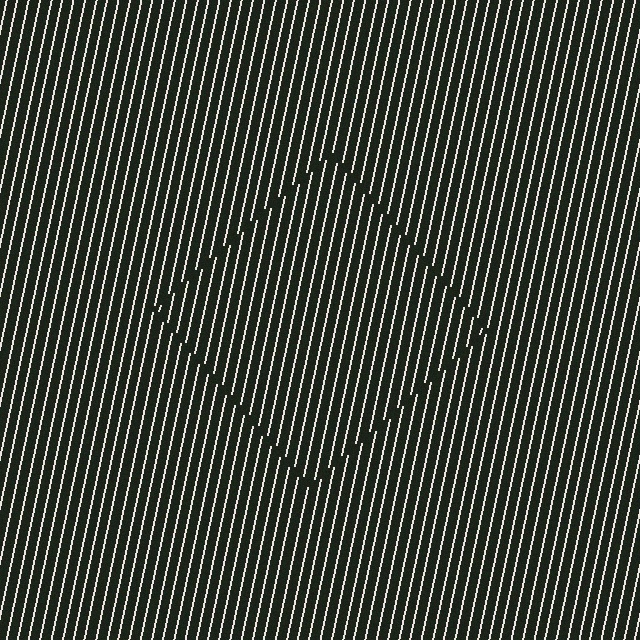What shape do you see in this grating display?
An illusory square. The interior of the shape contains the same grating, shifted by half a period — the contour is defined by the phase discontinuity where line-ends from the inner and outer gratings abut.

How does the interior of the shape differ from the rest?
The interior of the shape contains the same grating, shifted by half a period — the contour is defined by the phase discontinuity where line-ends from the inner and outer gratings abut.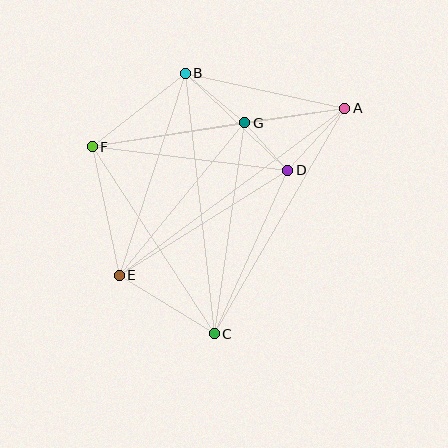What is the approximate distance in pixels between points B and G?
The distance between B and G is approximately 77 pixels.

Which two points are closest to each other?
Points D and G are closest to each other.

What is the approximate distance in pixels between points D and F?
The distance between D and F is approximately 197 pixels.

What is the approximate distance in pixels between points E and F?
The distance between E and F is approximately 131 pixels.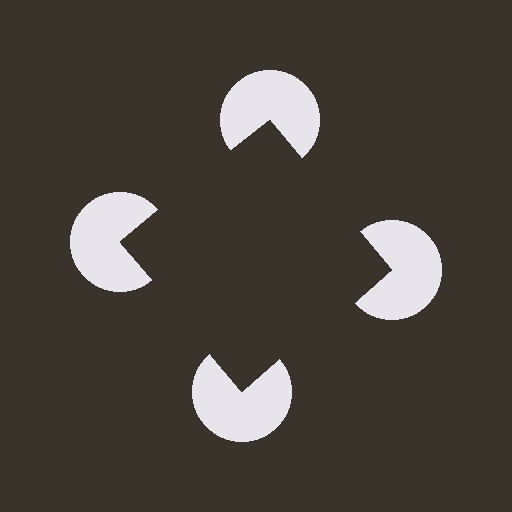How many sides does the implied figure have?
4 sides.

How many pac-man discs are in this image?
There are 4 — one at each vertex of the illusory square.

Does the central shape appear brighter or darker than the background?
It typically appears slightly darker than the background, even though no actual brightness change is drawn.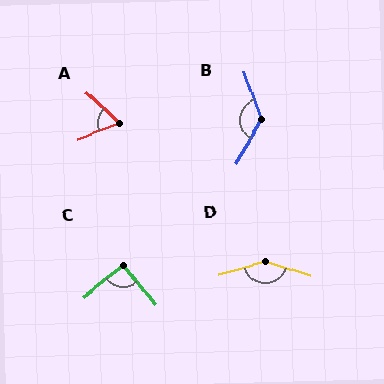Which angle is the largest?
D, at approximately 147 degrees.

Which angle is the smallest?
A, at approximately 64 degrees.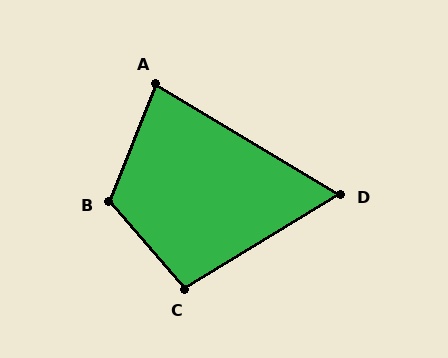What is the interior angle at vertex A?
Approximately 81 degrees (acute).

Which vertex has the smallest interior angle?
D, at approximately 62 degrees.